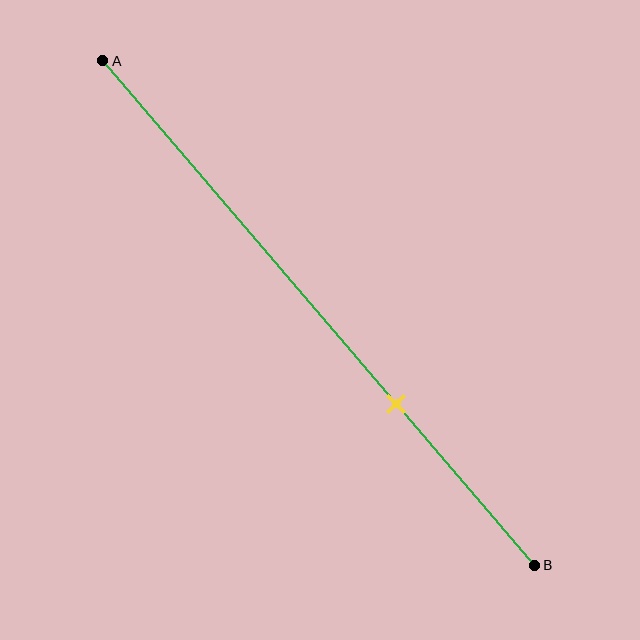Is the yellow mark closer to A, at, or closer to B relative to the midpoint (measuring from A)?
The yellow mark is closer to point B than the midpoint of segment AB.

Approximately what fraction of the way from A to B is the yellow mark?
The yellow mark is approximately 70% of the way from A to B.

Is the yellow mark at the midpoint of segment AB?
No, the mark is at about 70% from A, not at the 50% midpoint.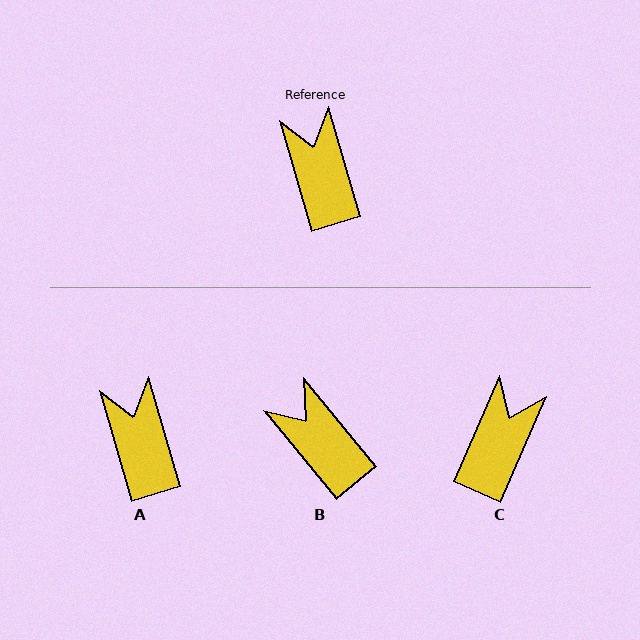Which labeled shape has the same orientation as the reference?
A.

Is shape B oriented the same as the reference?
No, it is off by about 23 degrees.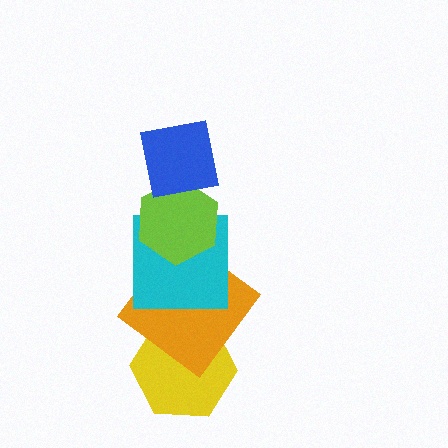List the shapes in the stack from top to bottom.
From top to bottom: the blue square, the lime hexagon, the cyan square, the orange diamond, the yellow hexagon.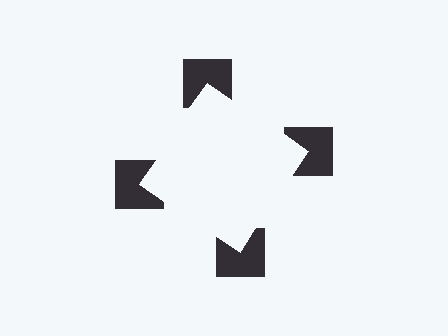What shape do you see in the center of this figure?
An illusory square — its edges are inferred from the aligned wedge cuts in the notched squares, not physically drawn.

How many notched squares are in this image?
There are 4 — one at each vertex of the illusory square.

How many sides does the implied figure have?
4 sides.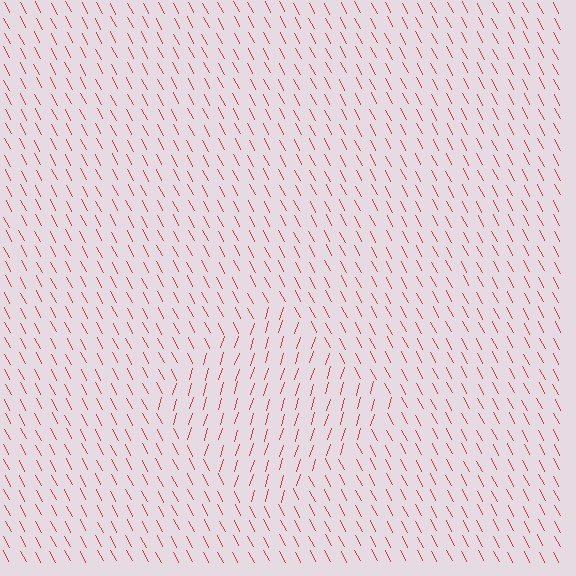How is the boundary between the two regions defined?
The boundary is defined purely by a change in line orientation (approximately 45 degrees difference). All lines are the same color and thickness.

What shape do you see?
I see a diamond.